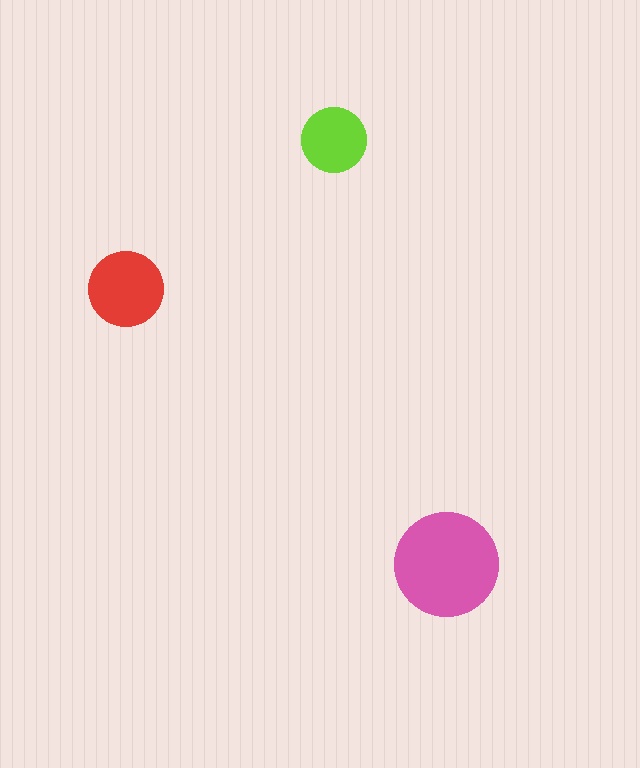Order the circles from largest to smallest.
the pink one, the red one, the lime one.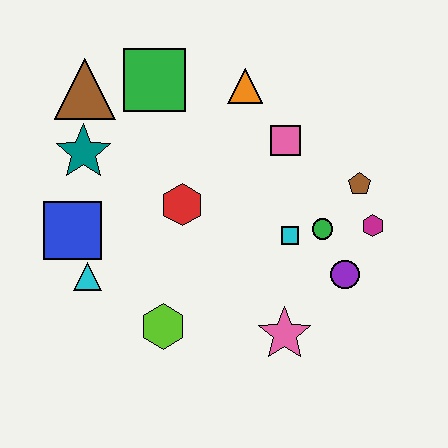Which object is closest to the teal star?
The brown triangle is closest to the teal star.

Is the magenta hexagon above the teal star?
No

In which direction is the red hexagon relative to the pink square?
The red hexagon is to the left of the pink square.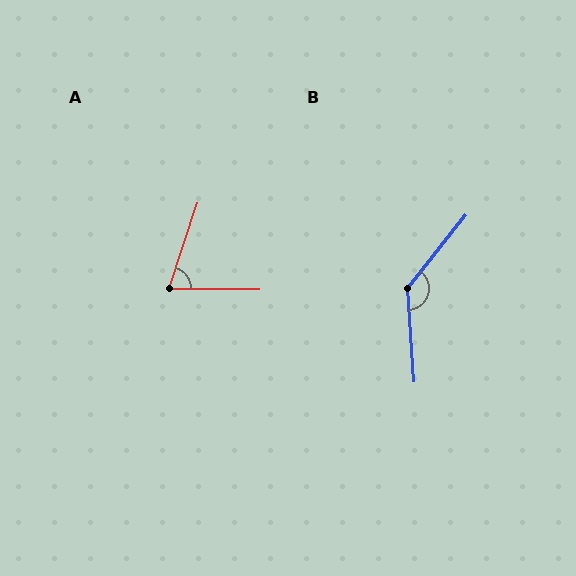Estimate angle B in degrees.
Approximately 138 degrees.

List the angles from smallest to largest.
A (72°), B (138°).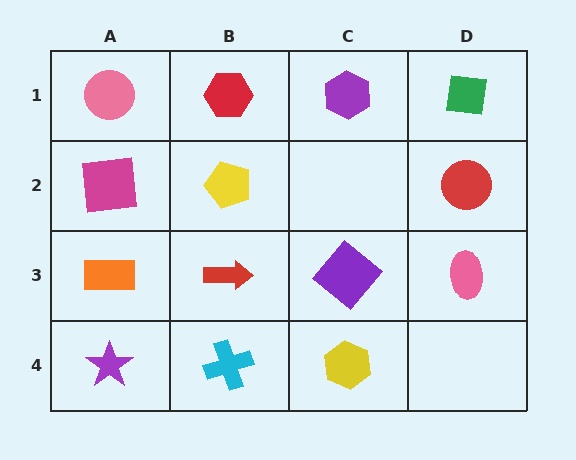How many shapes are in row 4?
3 shapes.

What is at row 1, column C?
A purple hexagon.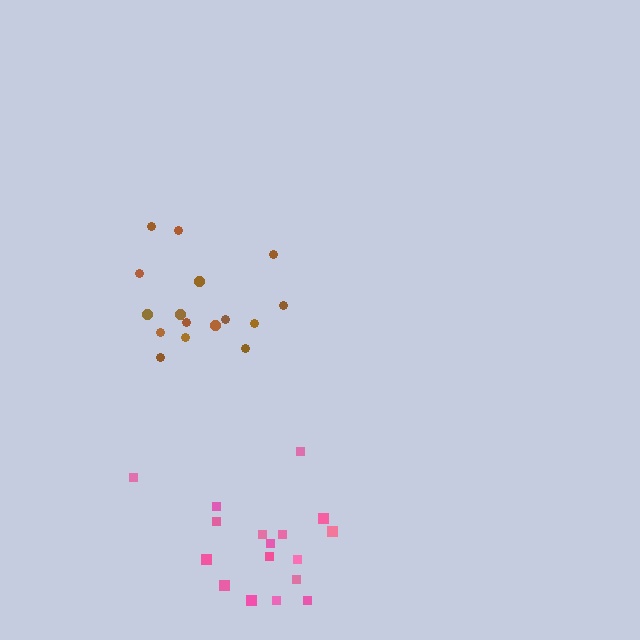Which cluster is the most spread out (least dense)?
Brown.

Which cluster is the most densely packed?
Pink.